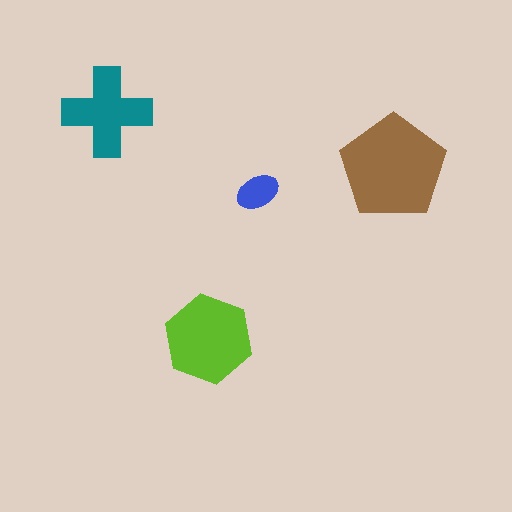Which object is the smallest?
The blue ellipse.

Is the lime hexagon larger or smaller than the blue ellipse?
Larger.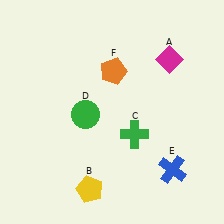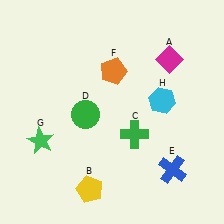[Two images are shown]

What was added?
A green star (G), a cyan hexagon (H) were added in Image 2.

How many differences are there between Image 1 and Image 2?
There are 2 differences between the two images.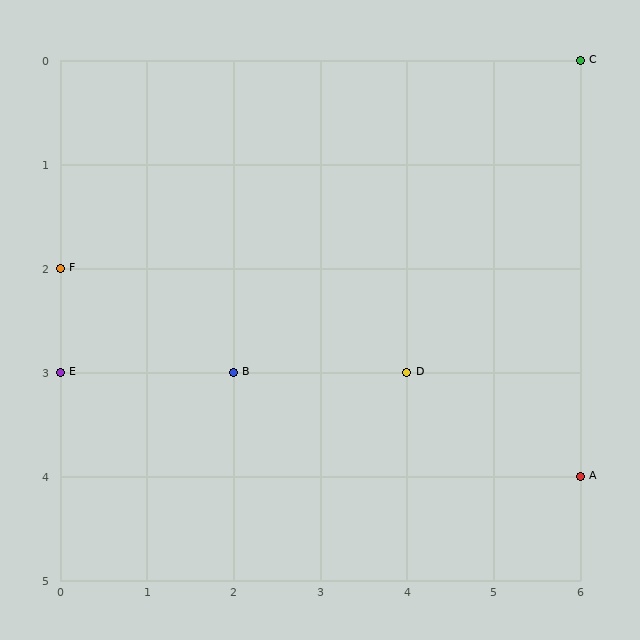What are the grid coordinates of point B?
Point B is at grid coordinates (2, 3).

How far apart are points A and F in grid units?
Points A and F are 6 columns and 2 rows apart (about 6.3 grid units diagonally).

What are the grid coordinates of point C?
Point C is at grid coordinates (6, 0).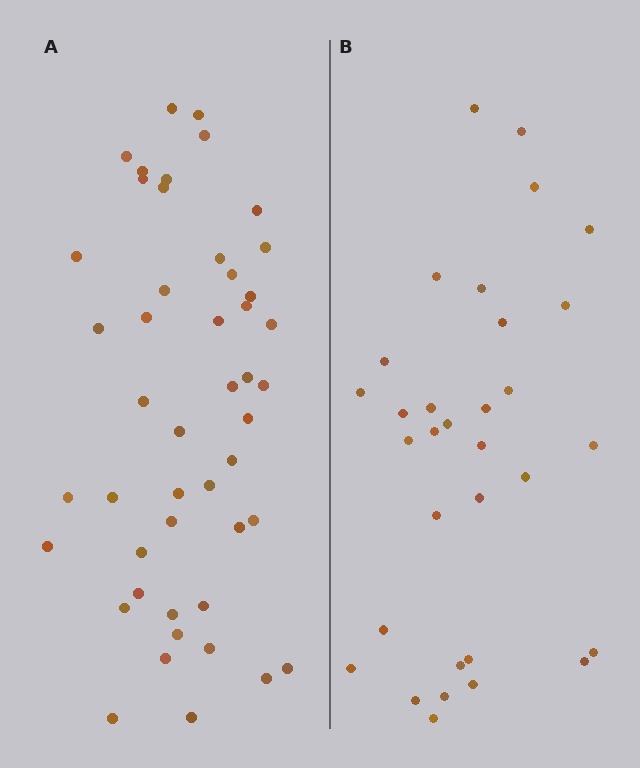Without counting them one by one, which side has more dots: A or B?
Region A (the left region) has more dots.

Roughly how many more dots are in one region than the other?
Region A has approximately 15 more dots than region B.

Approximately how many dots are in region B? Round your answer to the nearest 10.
About 30 dots. (The exact count is 32, which rounds to 30.)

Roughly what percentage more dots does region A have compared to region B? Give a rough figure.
About 45% more.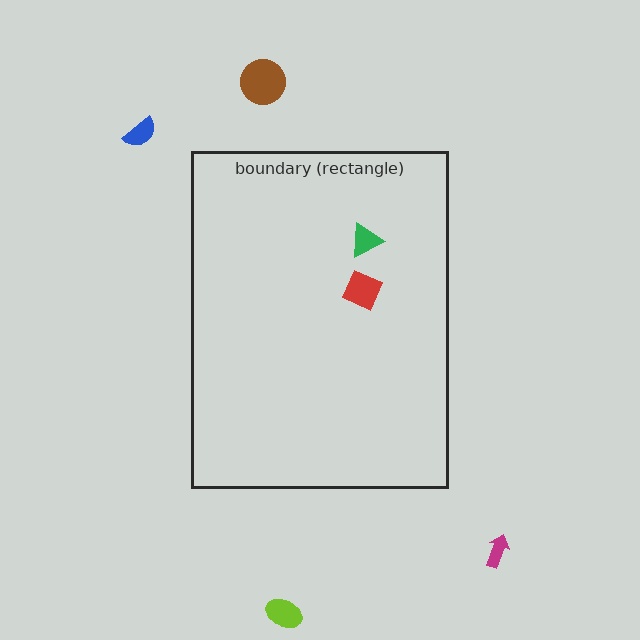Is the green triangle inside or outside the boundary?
Inside.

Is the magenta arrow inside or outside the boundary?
Outside.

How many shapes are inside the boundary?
2 inside, 4 outside.